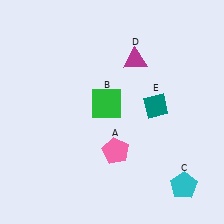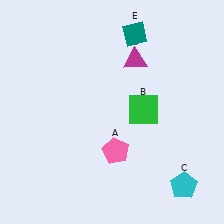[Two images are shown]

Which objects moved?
The objects that moved are: the green square (B), the teal diamond (E).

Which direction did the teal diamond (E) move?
The teal diamond (E) moved up.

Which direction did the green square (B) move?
The green square (B) moved right.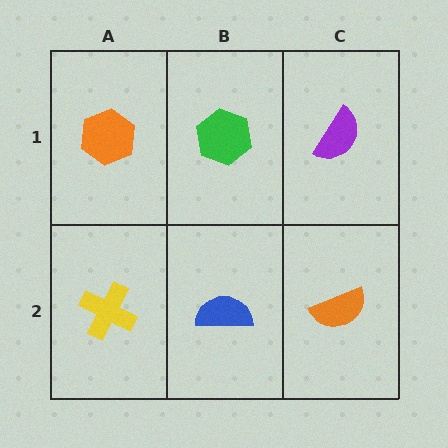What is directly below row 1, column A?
A yellow cross.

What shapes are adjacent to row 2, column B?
A green hexagon (row 1, column B), a yellow cross (row 2, column A), an orange semicircle (row 2, column C).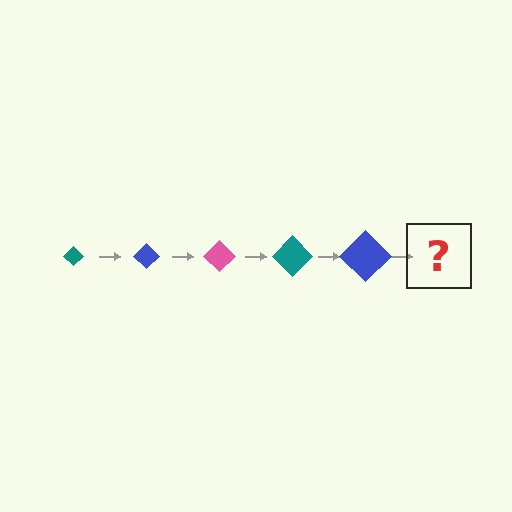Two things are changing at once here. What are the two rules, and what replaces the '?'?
The two rules are that the diamond grows larger each step and the color cycles through teal, blue, and pink. The '?' should be a pink diamond, larger than the previous one.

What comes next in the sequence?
The next element should be a pink diamond, larger than the previous one.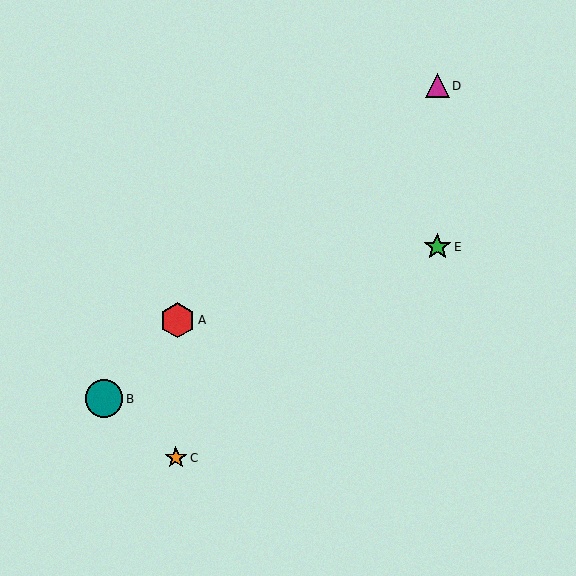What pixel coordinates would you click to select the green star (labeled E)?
Click at (437, 247) to select the green star E.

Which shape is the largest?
The teal circle (labeled B) is the largest.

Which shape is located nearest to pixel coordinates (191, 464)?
The orange star (labeled C) at (176, 458) is nearest to that location.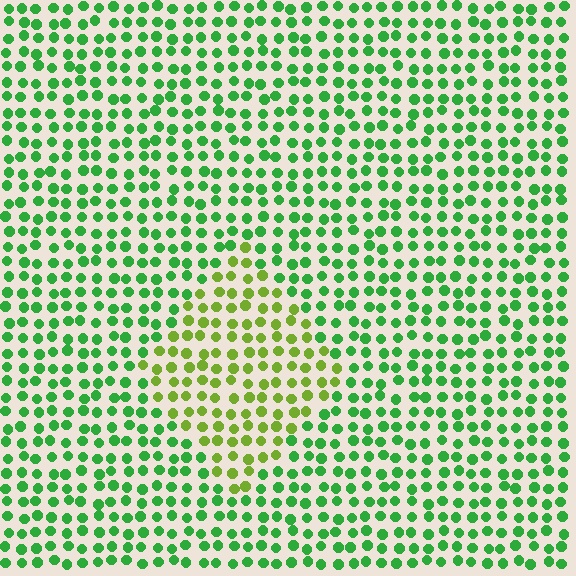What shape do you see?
I see a diamond.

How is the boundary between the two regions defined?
The boundary is defined purely by a slight shift in hue (about 40 degrees). Spacing, size, and orientation are identical on both sides.